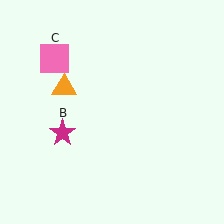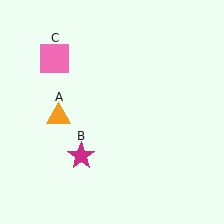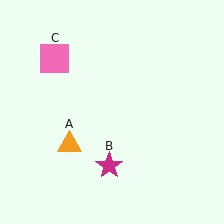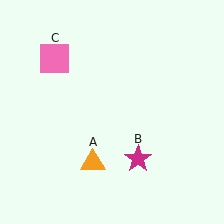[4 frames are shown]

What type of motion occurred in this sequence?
The orange triangle (object A), magenta star (object B) rotated counterclockwise around the center of the scene.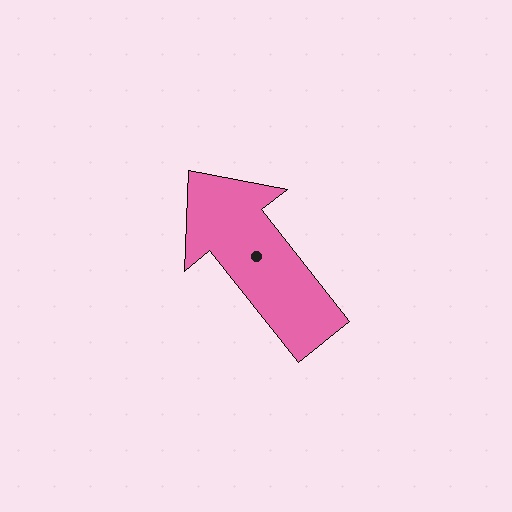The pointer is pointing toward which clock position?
Roughly 11 o'clock.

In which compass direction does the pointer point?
Northwest.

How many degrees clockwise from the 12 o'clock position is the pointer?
Approximately 322 degrees.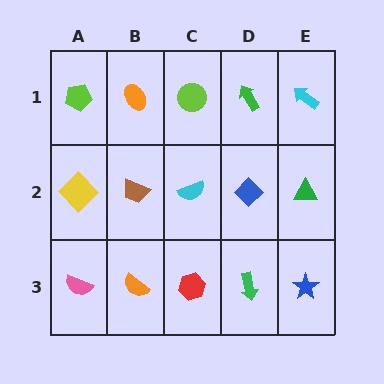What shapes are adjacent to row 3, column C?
A cyan semicircle (row 2, column C), an orange semicircle (row 3, column B), a green arrow (row 3, column D).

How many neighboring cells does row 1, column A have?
2.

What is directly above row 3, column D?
A blue diamond.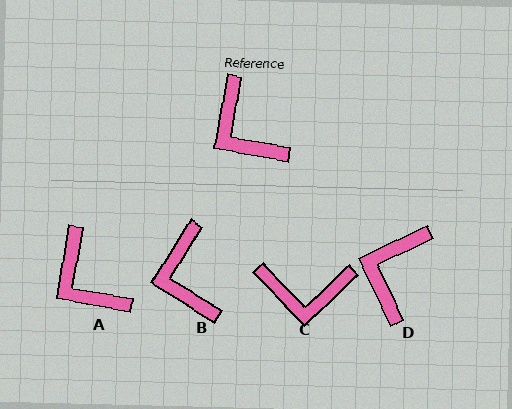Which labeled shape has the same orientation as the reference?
A.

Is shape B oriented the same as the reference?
No, it is off by about 22 degrees.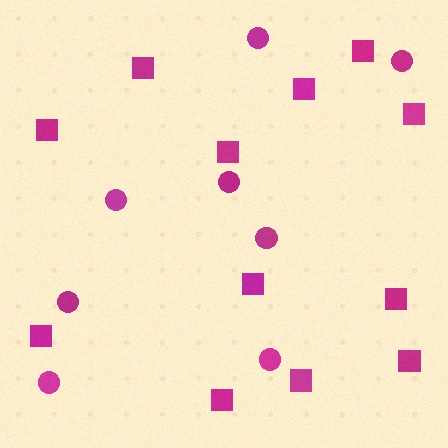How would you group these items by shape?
There are 2 groups: one group of circles (8) and one group of squares (12).